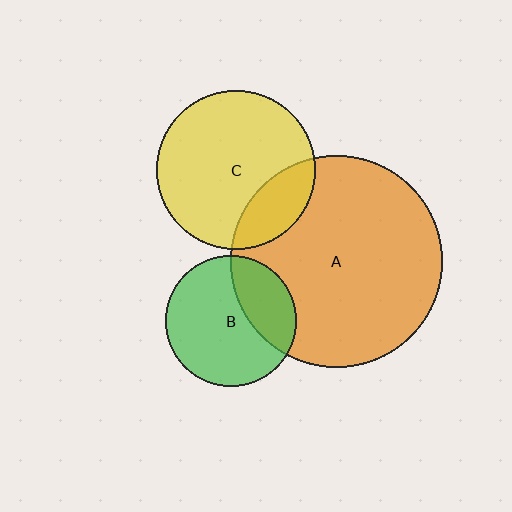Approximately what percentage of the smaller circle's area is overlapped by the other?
Approximately 30%.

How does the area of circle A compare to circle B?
Approximately 2.6 times.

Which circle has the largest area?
Circle A (orange).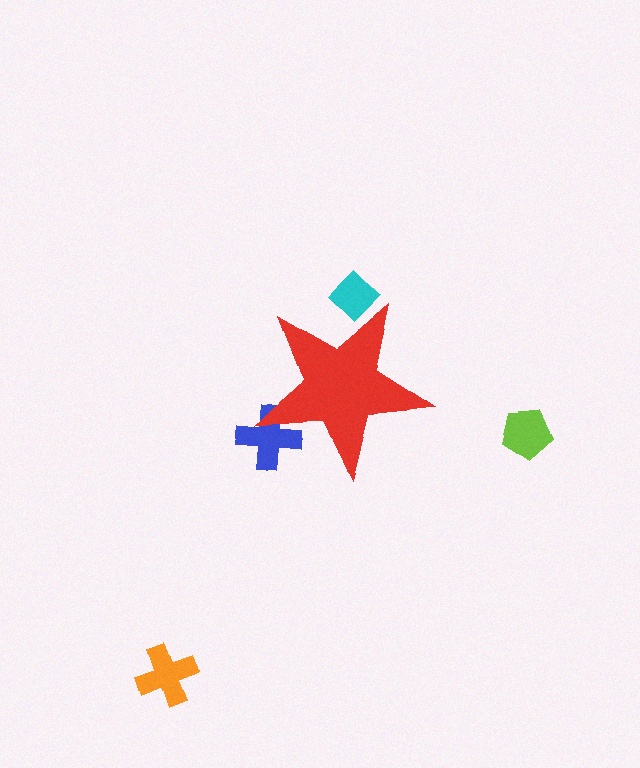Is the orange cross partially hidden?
No, the orange cross is fully visible.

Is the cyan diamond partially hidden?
Yes, the cyan diamond is partially hidden behind the red star.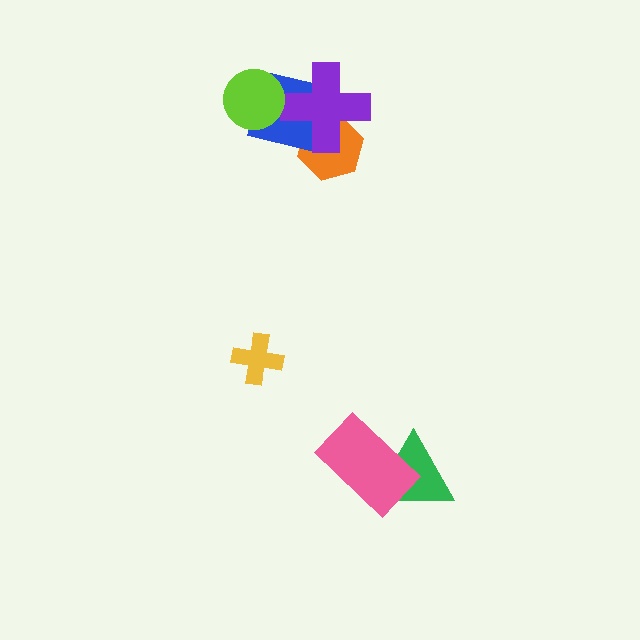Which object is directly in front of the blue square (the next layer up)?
The purple cross is directly in front of the blue square.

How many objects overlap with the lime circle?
1 object overlaps with the lime circle.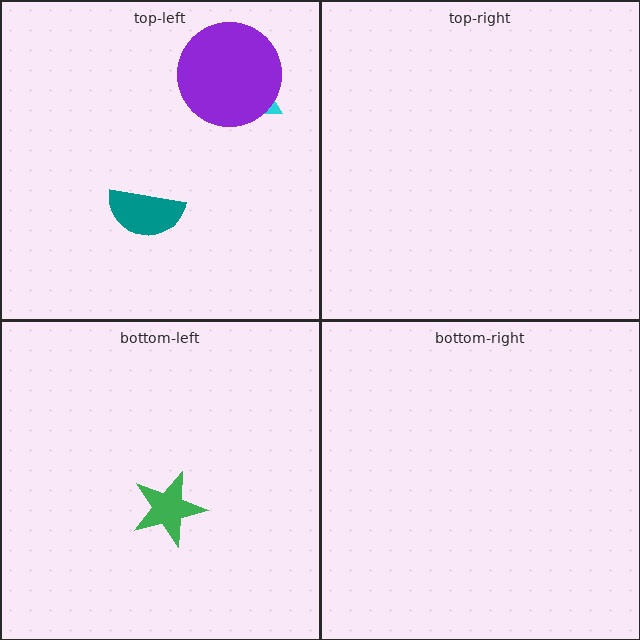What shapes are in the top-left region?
The teal semicircle, the cyan triangle, the purple circle.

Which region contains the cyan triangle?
The top-left region.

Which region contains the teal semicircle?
The top-left region.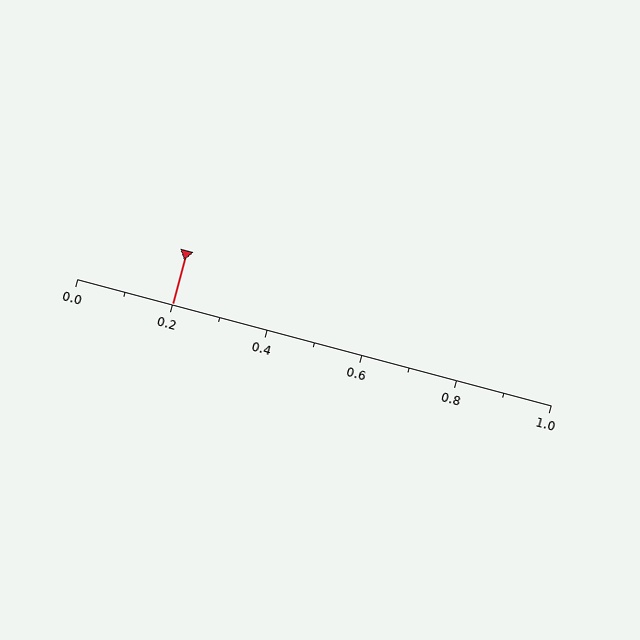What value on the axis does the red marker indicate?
The marker indicates approximately 0.2.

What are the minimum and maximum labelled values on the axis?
The axis runs from 0.0 to 1.0.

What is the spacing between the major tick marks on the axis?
The major ticks are spaced 0.2 apart.